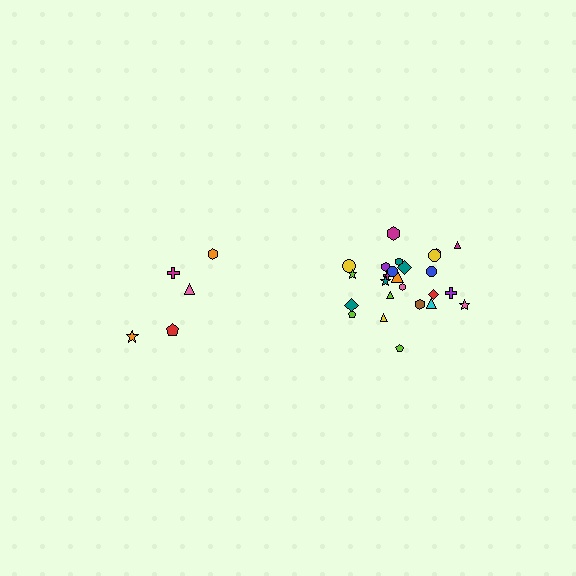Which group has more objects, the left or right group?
The right group.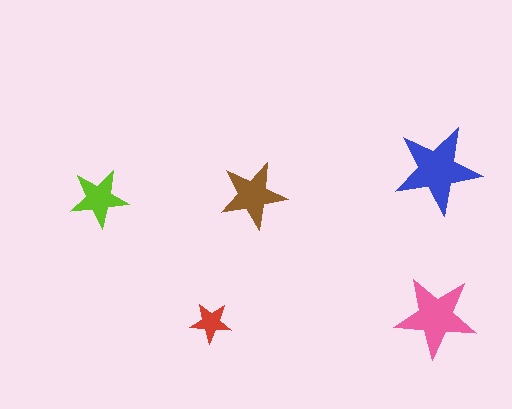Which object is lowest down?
The red star is bottommost.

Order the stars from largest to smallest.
the blue one, the pink one, the brown one, the lime one, the red one.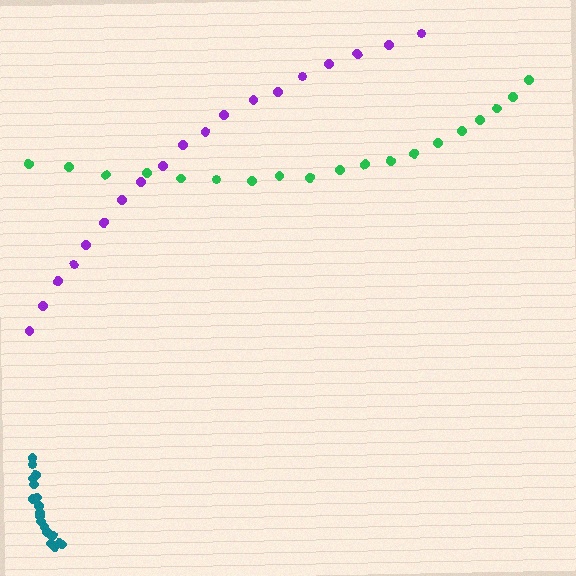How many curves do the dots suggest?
There are 3 distinct paths.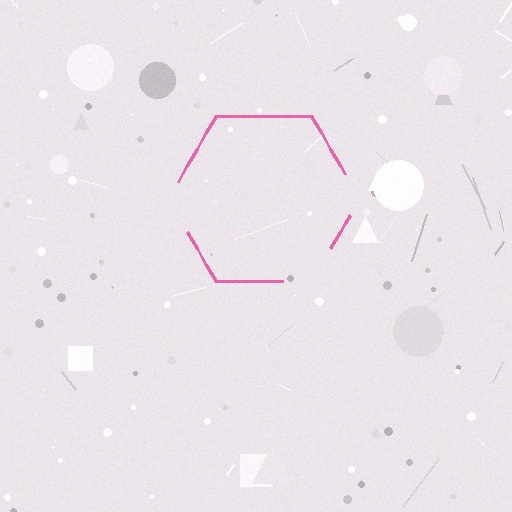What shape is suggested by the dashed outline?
The dashed outline suggests a hexagon.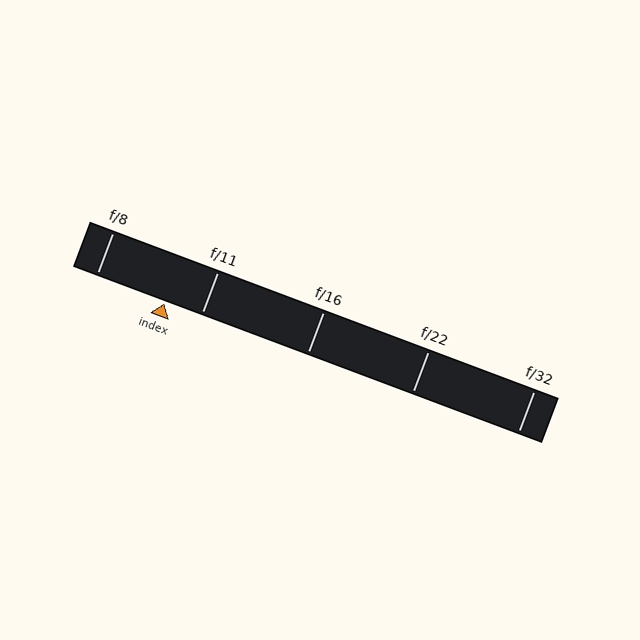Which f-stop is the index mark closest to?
The index mark is closest to f/11.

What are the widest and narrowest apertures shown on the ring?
The widest aperture shown is f/8 and the narrowest is f/32.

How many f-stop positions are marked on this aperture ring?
There are 5 f-stop positions marked.